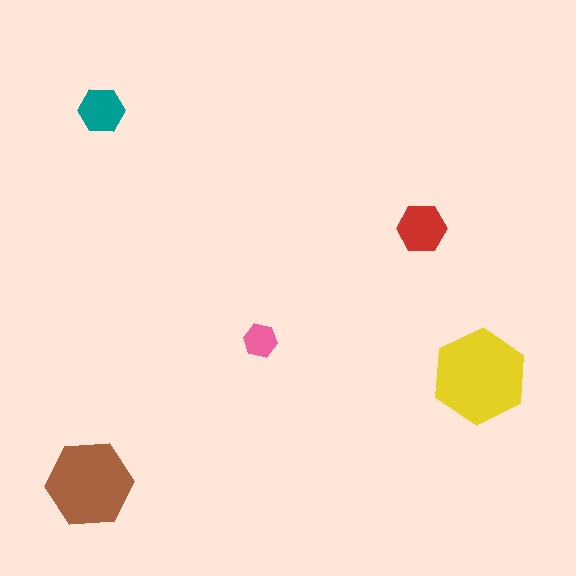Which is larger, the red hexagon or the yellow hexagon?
The yellow one.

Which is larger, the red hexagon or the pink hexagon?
The red one.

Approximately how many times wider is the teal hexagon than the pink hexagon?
About 1.5 times wider.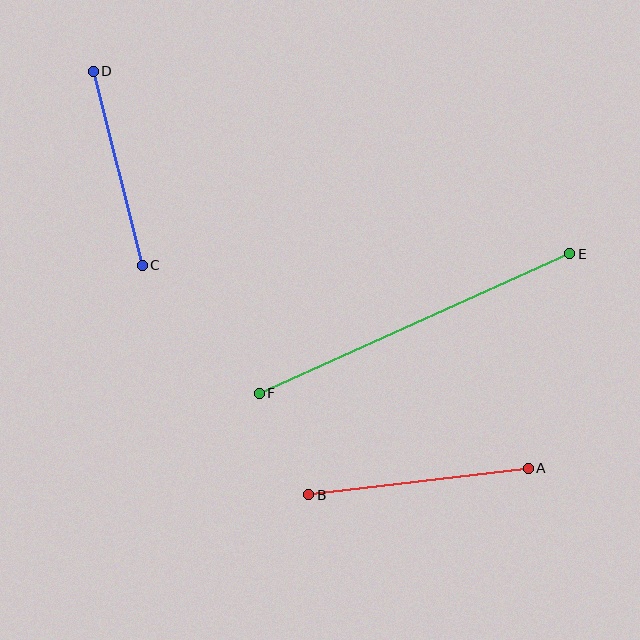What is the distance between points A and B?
The distance is approximately 221 pixels.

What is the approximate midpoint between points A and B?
The midpoint is at approximately (419, 481) pixels.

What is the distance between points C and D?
The distance is approximately 200 pixels.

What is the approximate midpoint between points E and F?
The midpoint is at approximately (414, 323) pixels.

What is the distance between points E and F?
The distance is approximately 340 pixels.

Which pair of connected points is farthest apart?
Points E and F are farthest apart.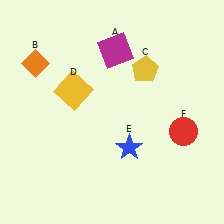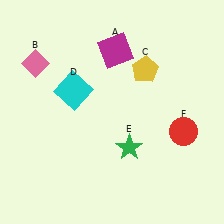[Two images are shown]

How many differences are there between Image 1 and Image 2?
There are 3 differences between the two images.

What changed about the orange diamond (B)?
In Image 1, B is orange. In Image 2, it changed to pink.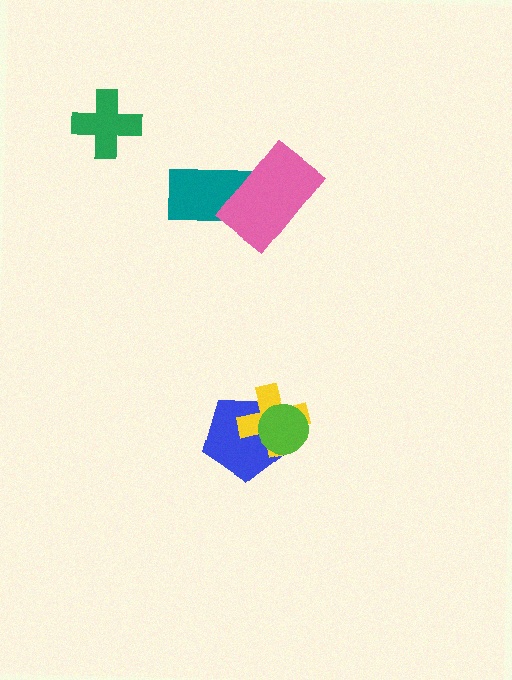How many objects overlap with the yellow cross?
2 objects overlap with the yellow cross.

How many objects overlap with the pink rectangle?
1 object overlaps with the pink rectangle.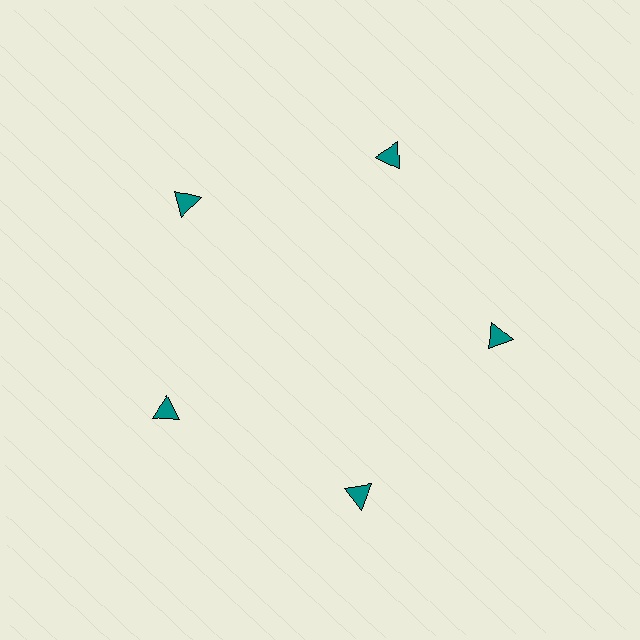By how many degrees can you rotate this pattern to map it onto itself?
The pattern maps onto itself every 72 degrees of rotation.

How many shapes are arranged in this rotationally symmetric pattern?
There are 5 shapes, arranged in 5 groups of 1.